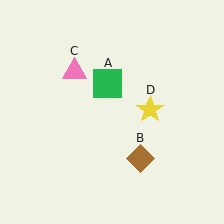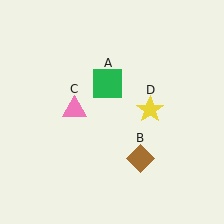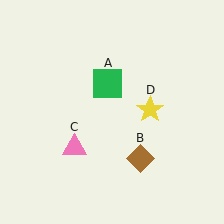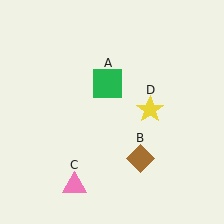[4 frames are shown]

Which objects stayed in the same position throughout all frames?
Green square (object A) and brown diamond (object B) and yellow star (object D) remained stationary.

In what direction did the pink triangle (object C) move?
The pink triangle (object C) moved down.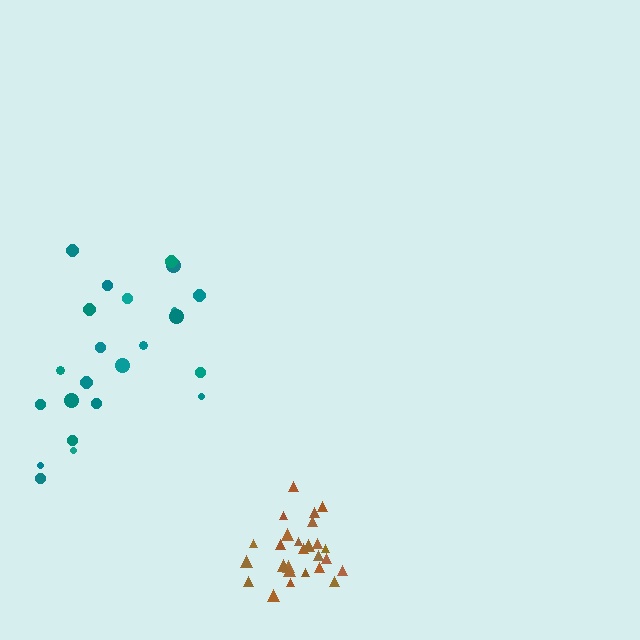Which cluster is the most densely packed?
Brown.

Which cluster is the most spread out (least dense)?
Teal.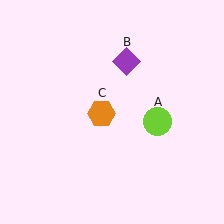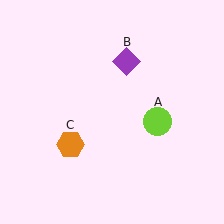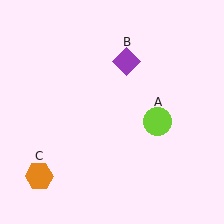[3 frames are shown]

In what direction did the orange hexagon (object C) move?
The orange hexagon (object C) moved down and to the left.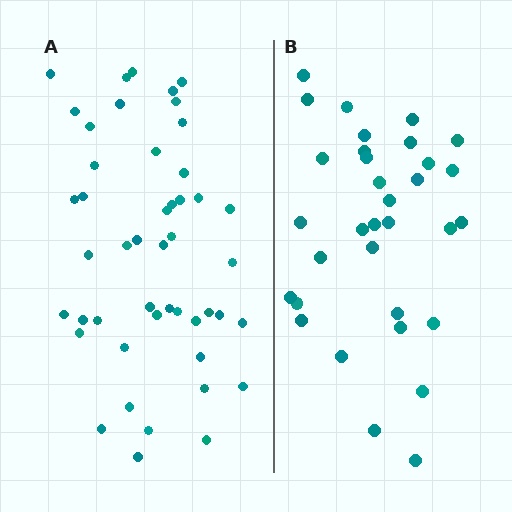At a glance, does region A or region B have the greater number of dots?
Region A (the left region) has more dots.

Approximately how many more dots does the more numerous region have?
Region A has approximately 15 more dots than region B.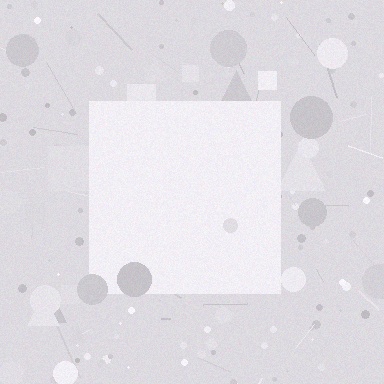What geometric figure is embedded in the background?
A square is embedded in the background.